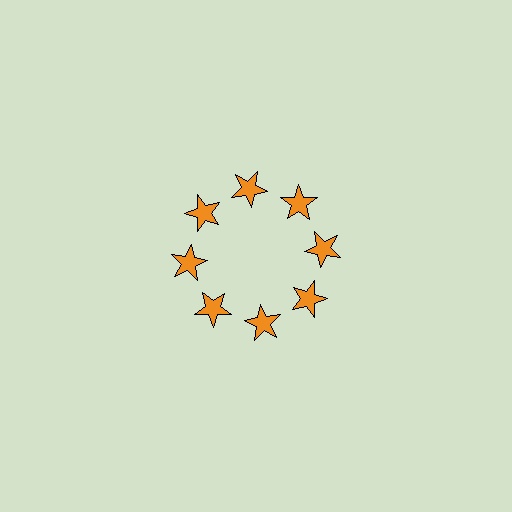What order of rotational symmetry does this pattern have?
This pattern has 8-fold rotational symmetry.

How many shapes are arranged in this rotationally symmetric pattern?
There are 8 shapes, arranged in 8 groups of 1.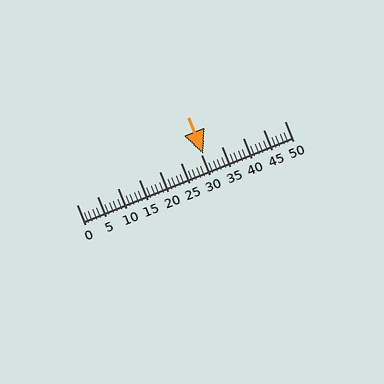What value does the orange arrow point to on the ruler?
The orange arrow points to approximately 30.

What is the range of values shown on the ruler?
The ruler shows values from 0 to 50.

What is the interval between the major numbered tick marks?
The major tick marks are spaced 5 units apart.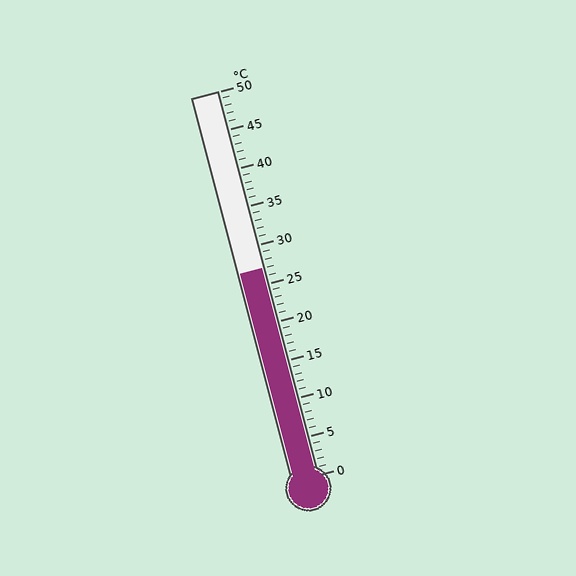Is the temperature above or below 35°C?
The temperature is below 35°C.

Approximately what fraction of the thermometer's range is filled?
The thermometer is filled to approximately 55% of its range.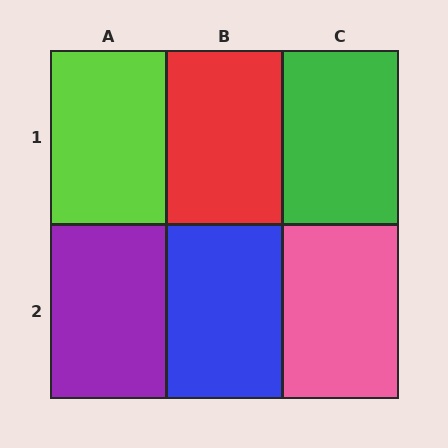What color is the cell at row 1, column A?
Lime.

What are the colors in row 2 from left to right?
Purple, blue, pink.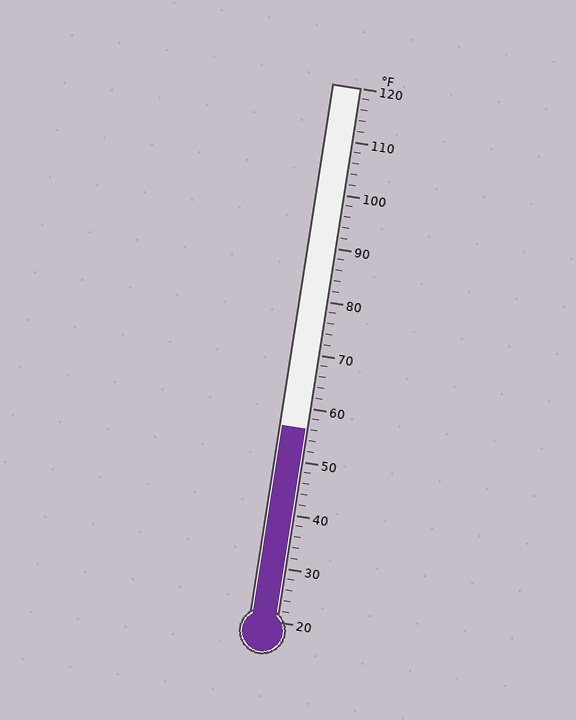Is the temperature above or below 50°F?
The temperature is above 50°F.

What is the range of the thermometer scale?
The thermometer scale ranges from 20°F to 120°F.